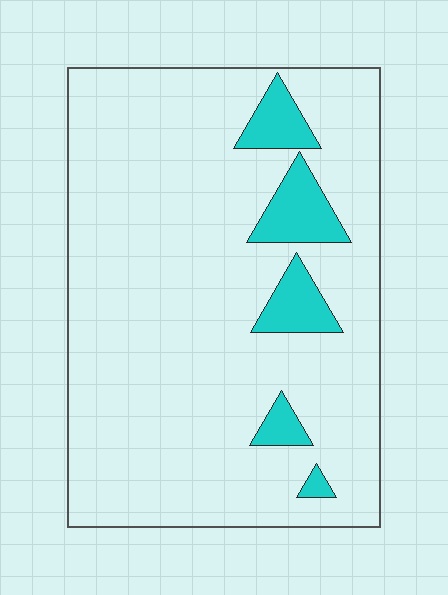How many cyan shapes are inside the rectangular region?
5.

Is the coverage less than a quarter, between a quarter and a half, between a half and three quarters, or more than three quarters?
Less than a quarter.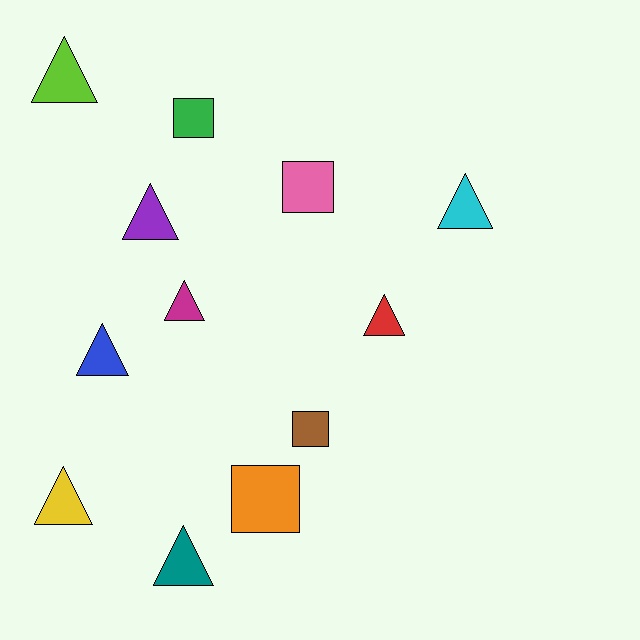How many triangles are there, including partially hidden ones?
There are 8 triangles.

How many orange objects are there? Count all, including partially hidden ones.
There is 1 orange object.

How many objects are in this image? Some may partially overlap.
There are 12 objects.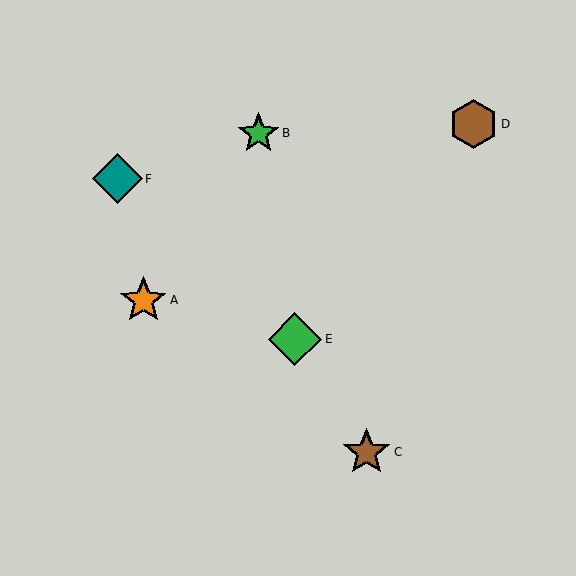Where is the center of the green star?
The center of the green star is at (259, 133).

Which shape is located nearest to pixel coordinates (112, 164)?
The teal diamond (labeled F) at (117, 179) is nearest to that location.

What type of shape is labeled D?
Shape D is a brown hexagon.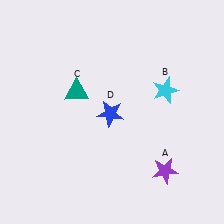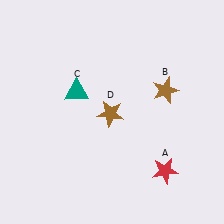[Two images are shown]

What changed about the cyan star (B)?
In Image 1, B is cyan. In Image 2, it changed to brown.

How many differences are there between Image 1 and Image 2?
There are 3 differences between the two images.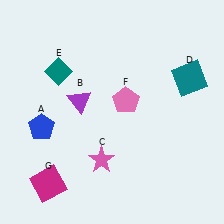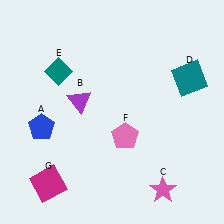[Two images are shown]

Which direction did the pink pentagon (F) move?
The pink pentagon (F) moved down.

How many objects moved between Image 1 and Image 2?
2 objects moved between the two images.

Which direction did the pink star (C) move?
The pink star (C) moved right.